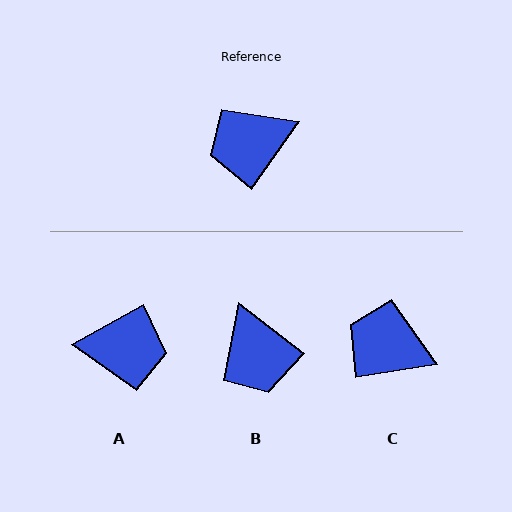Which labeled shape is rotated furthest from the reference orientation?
A, about 154 degrees away.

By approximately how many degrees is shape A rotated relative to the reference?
Approximately 154 degrees counter-clockwise.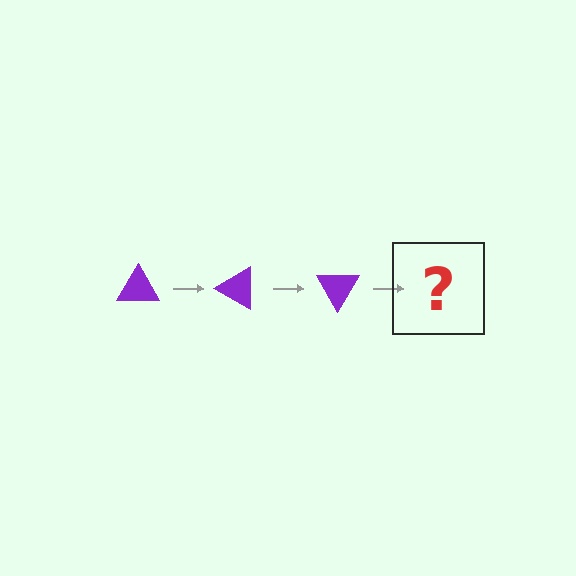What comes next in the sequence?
The next element should be a purple triangle rotated 90 degrees.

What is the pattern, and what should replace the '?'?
The pattern is that the triangle rotates 30 degrees each step. The '?' should be a purple triangle rotated 90 degrees.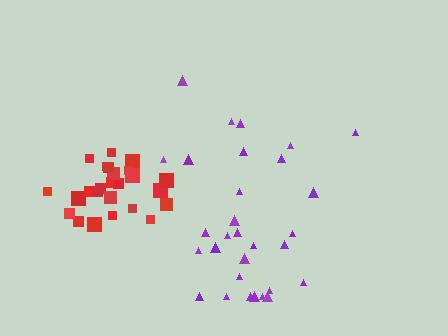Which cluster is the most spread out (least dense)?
Purple.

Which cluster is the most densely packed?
Red.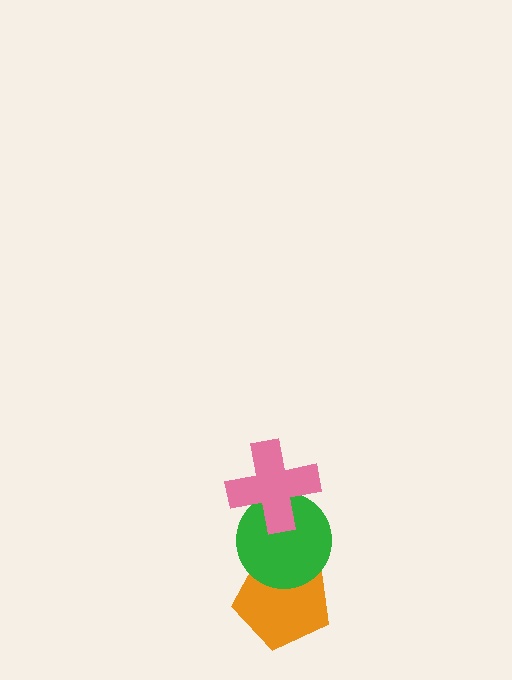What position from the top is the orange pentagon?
The orange pentagon is 3rd from the top.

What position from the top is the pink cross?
The pink cross is 1st from the top.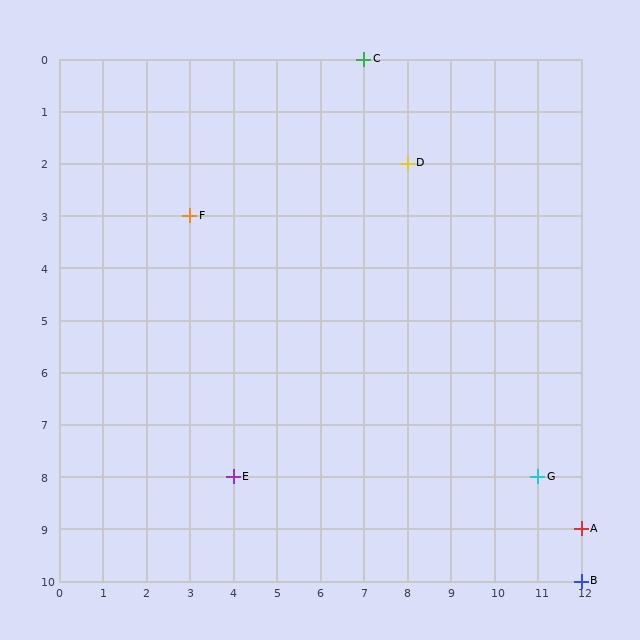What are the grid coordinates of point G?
Point G is at grid coordinates (11, 8).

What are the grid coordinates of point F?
Point F is at grid coordinates (3, 3).